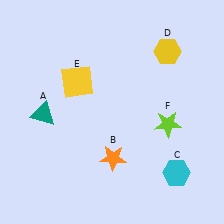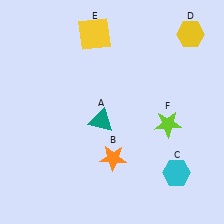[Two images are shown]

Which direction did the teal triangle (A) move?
The teal triangle (A) moved right.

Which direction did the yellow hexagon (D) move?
The yellow hexagon (D) moved right.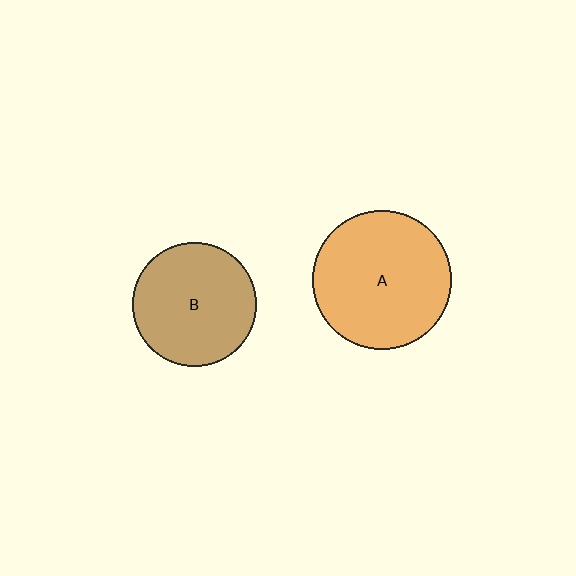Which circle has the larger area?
Circle A (orange).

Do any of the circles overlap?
No, none of the circles overlap.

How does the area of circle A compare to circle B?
Approximately 1.3 times.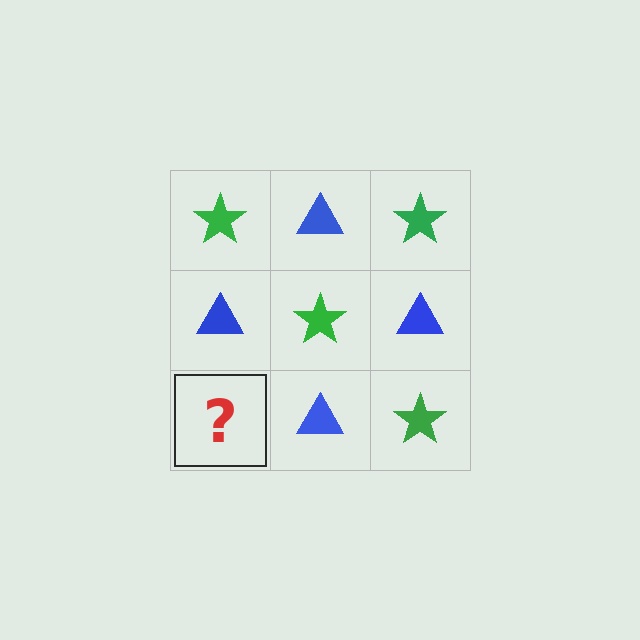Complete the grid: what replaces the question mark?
The question mark should be replaced with a green star.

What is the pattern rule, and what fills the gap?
The rule is that it alternates green star and blue triangle in a checkerboard pattern. The gap should be filled with a green star.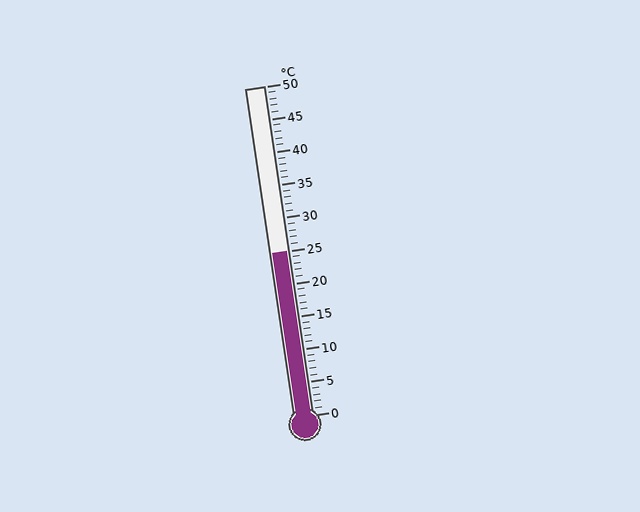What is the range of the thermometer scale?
The thermometer scale ranges from 0°C to 50°C.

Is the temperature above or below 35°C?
The temperature is below 35°C.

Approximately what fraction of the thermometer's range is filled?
The thermometer is filled to approximately 50% of its range.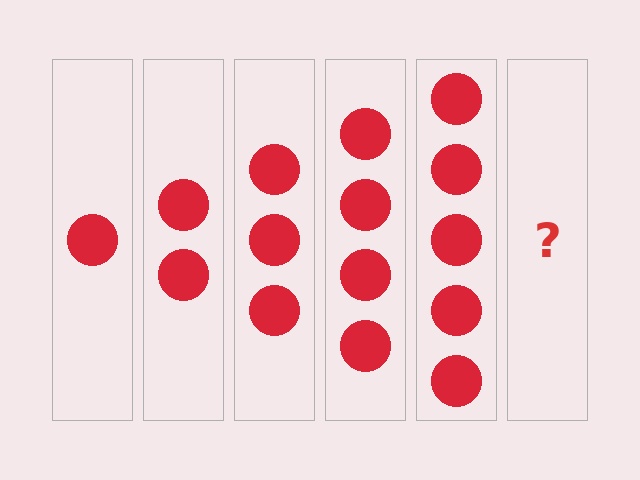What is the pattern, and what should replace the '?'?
The pattern is that each step adds one more circle. The '?' should be 6 circles.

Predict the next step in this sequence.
The next step is 6 circles.